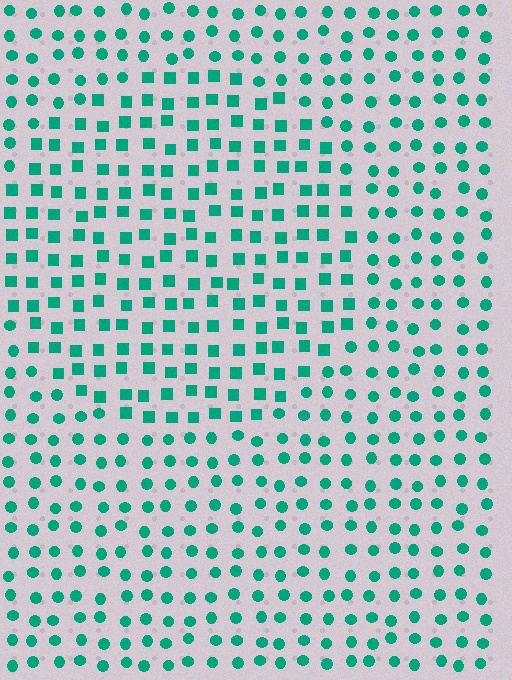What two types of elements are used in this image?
The image uses squares inside the circle region and circles outside it.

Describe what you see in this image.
The image is filled with small teal elements arranged in a uniform grid. A circle-shaped region contains squares, while the surrounding area contains circles. The boundary is defined purely by the change in element shape.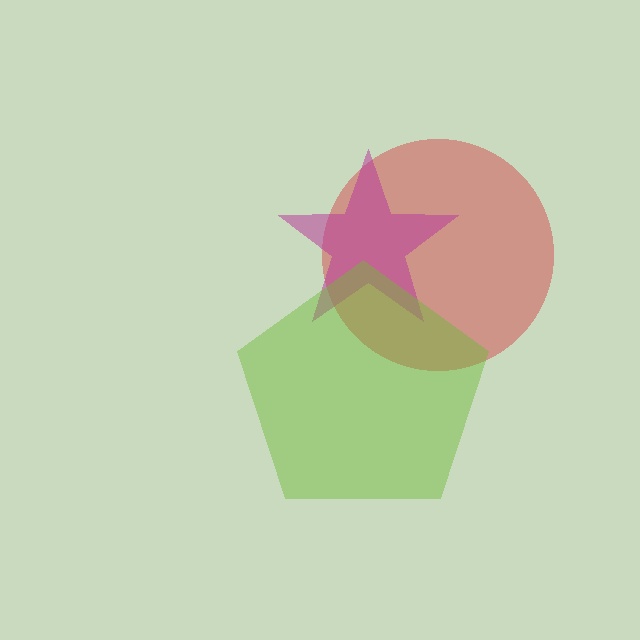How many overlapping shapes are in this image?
There are 3 overlapping shapes in the image.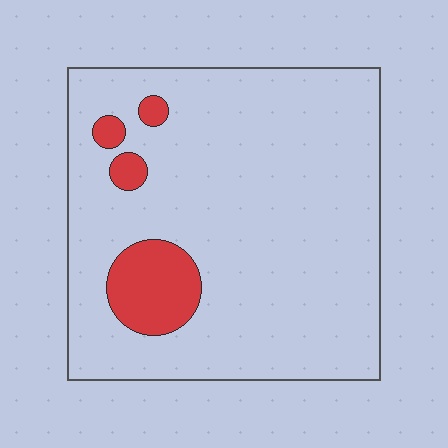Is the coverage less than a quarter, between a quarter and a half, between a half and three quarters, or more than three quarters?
Less than a quarter.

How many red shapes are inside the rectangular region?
4.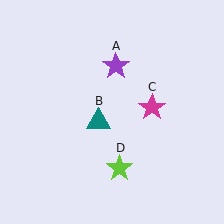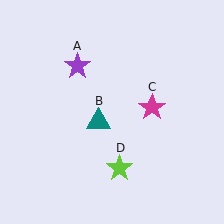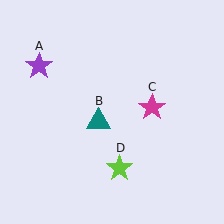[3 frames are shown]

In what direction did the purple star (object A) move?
The purple star (object A) moved left.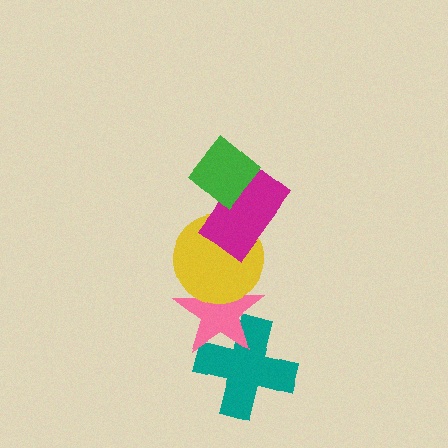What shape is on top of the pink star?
The yellow circle is on top of the pink star.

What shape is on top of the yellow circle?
The magenta rectangle is on top of the yellow circle.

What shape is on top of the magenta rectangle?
The green diamond is on top of the magenta rectangle.